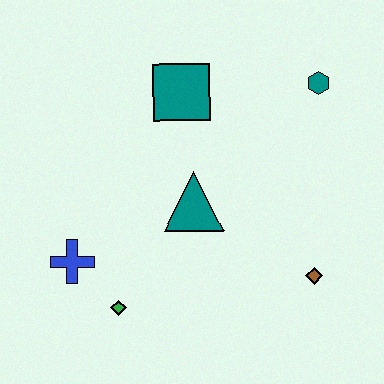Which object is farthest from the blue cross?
The teal hexagon is farthest from the blue cross.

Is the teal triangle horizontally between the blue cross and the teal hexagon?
Yes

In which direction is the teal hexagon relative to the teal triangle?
The teal hexagon is to the right of the teal triangle.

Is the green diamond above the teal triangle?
No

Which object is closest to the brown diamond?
The teal triangle is closest to the brown diamond.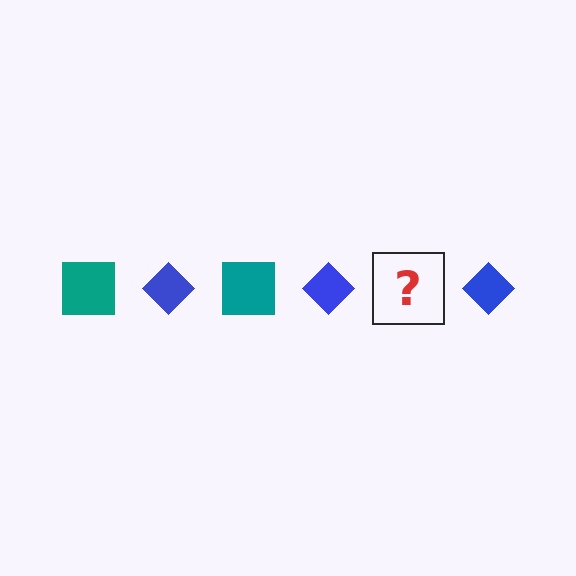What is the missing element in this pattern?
The missing element is a teal square.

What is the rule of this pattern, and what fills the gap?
The rule is that the pattern alternates between teal square and blue diamond. The gap should be filled with a teal square.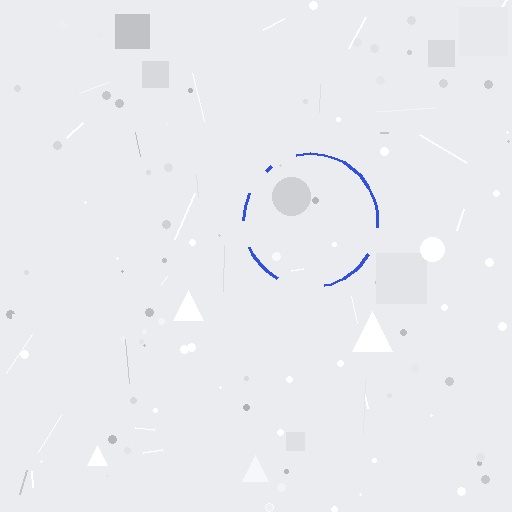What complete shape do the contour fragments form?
The contour fragments form a circle.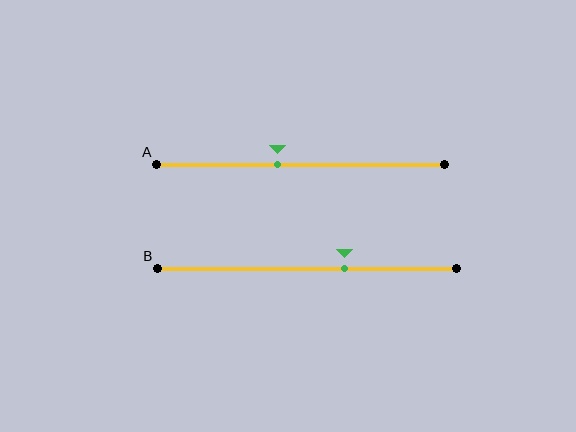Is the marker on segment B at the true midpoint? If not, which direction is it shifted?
No, the marker on segment B is shifted to the right by about 13% of the segment length.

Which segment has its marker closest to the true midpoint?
Segment A has its marker closest to the true midpoint.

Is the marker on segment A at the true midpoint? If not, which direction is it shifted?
No, the marker on segment A is shifted to the left by about 8% of the segment length.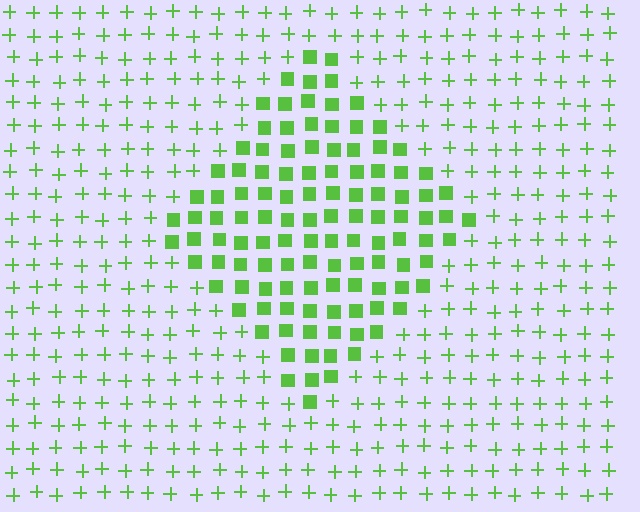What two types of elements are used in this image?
The image uses squares inside the diamond region and plus signs outside it.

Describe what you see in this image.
The image is filled with small lime elements arranged in a uniform grid. A diamond-shaped region contains squares, while the surrounding area contains plus signs. The boundary is defined purely by the change in element shape.